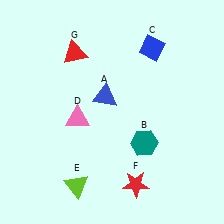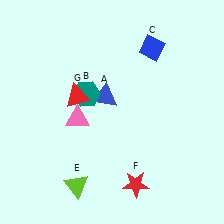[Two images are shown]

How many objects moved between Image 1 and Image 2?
2 objects moved between the two images.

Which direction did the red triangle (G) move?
The red triangle (G) moved down.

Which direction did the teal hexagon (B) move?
The teal hexagon (B) moved left.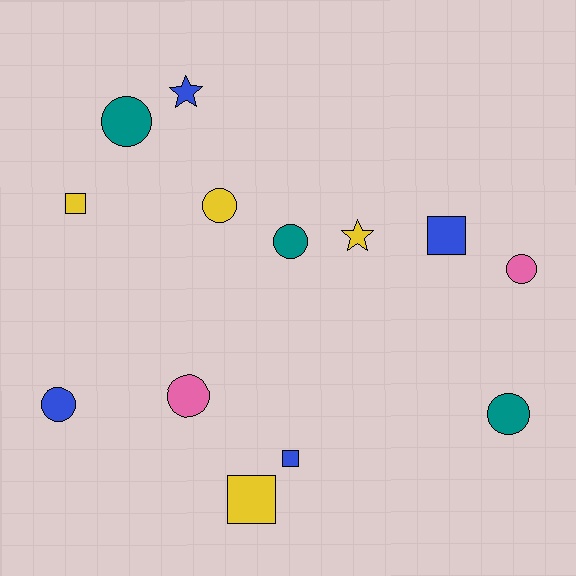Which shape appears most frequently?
Circle, with 7 objects.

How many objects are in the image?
There are 13 objects.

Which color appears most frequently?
Yellow, with 4 objects.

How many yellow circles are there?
There is 1 yellow circle.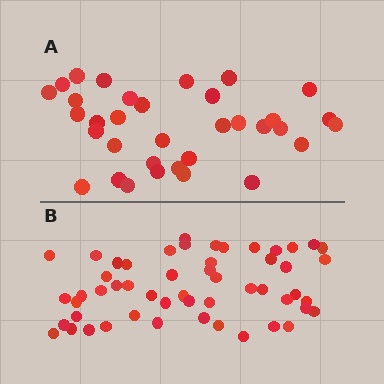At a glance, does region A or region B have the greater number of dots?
Region B (the bottom region) has more dots.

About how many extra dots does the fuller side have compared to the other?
Region B has approximately 20 more dots than region A.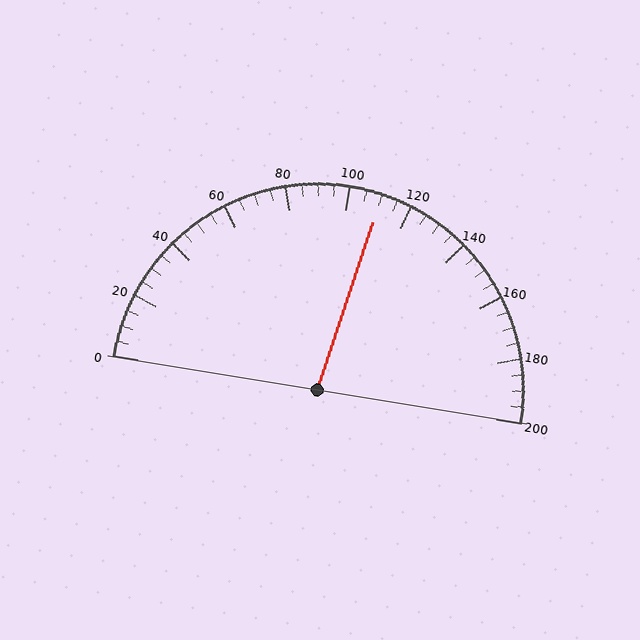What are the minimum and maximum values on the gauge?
The gauge ranges from 0 to 200.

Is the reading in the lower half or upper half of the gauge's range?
The reading is in the upper half of the range (0 to 200).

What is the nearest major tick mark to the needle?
The nearest major tick mark is 120.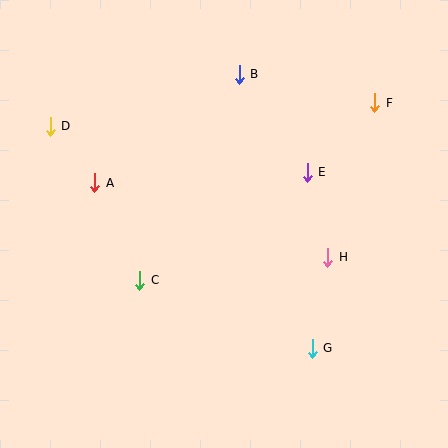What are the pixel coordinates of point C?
Point C is at (140, 280).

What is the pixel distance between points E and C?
The distance between E and C is 199 pixels.